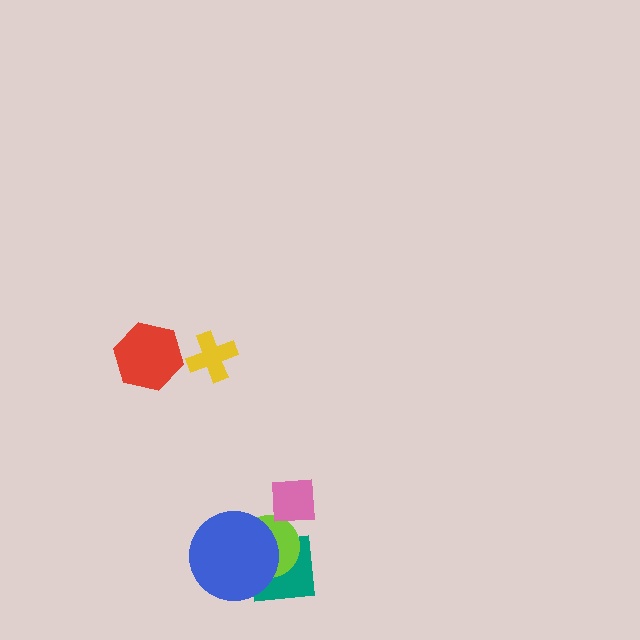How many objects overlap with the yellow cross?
0 objects overlap with the yellow cross.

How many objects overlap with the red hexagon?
0 objects overlap with the red hexagon.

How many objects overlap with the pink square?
1 object overlaps with the pink square.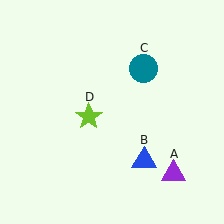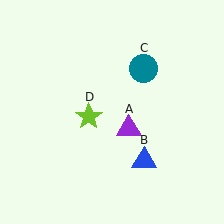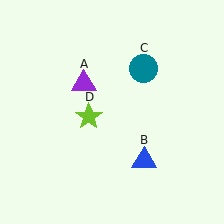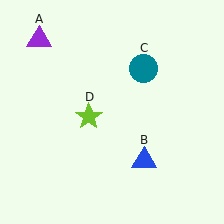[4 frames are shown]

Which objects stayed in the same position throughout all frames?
Blue triangle (object B) and teal circle (object C) and lime star (object D) remained stationary.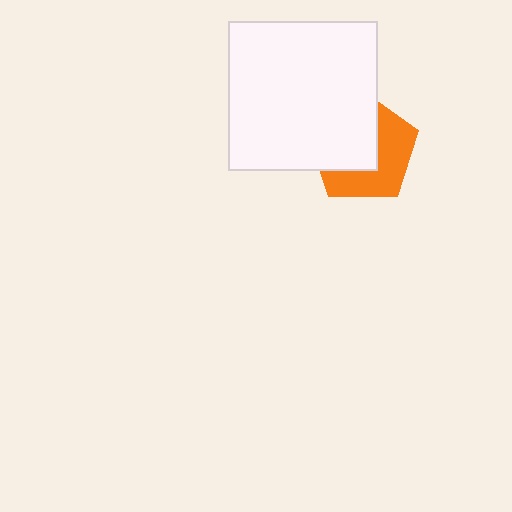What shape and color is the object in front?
The object in front is a white square.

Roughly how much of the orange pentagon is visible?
About half of it is visible (roughly 49%).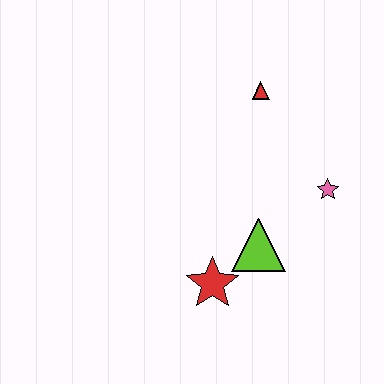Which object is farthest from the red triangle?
The red star is farthest from the red triangle.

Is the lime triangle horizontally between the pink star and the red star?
Yes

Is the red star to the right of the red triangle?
No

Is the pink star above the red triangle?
No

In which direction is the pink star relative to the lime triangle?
The pink star is to the right of the lime triangle.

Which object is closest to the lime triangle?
The red star is closest to the lime triangle.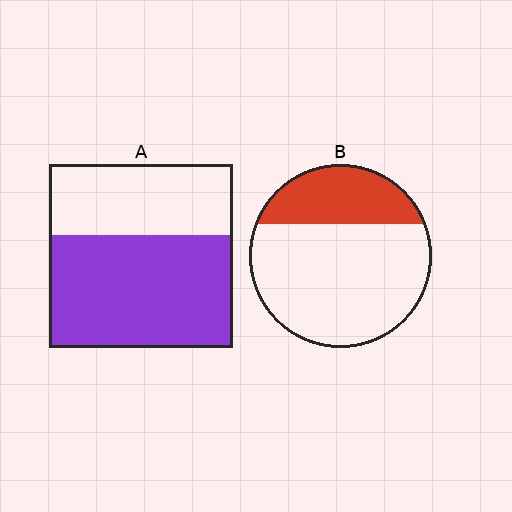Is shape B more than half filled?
No.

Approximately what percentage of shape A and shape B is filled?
A is approximately 60% and B is approximately 30%.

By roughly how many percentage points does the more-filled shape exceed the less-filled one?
By roughly 35 percentage points (A over B).